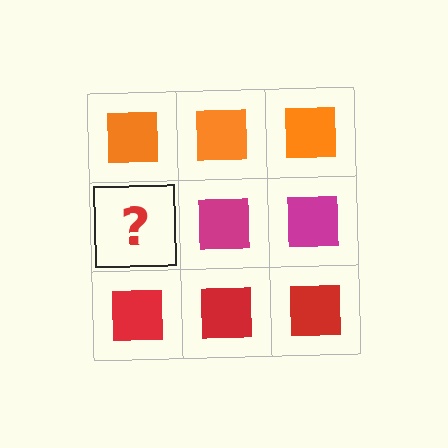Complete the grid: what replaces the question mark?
The question mark should be replaced with a magenta square.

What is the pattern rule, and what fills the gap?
The rule is that each row has a consistent color. The gap should be filled with a magenta square.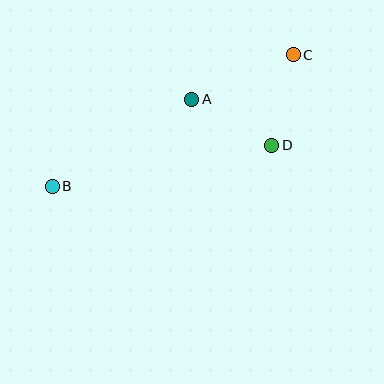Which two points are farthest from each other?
Points B and C are farthest from each other.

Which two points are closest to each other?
Points A and D are closest to each other.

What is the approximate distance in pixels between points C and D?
The distance between C and D is approximately 93 pixels.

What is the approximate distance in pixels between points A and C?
The distance between A and C is approximately 111 pixels.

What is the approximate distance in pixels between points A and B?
The distance between A and B is approximately 164 pixels.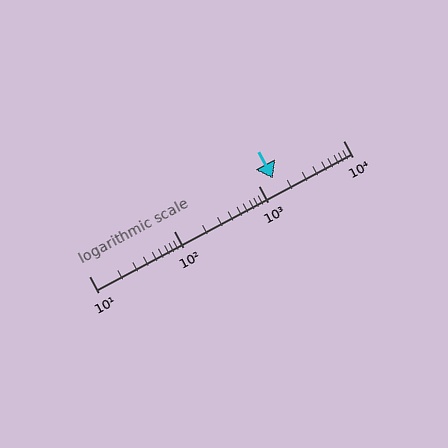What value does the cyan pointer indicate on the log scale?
The pointer indicates approximately 1500.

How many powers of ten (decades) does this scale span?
The scale spans 3 decades, from 10 to 10000.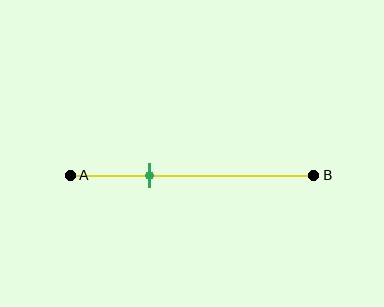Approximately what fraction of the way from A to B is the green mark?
The green mark is approximately 30% of the way from A to B.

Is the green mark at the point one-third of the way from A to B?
Yes, the mark is approximately at the one-third point.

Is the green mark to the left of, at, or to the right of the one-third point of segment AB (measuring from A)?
The green mark is approximately at the one-third point of segment AB.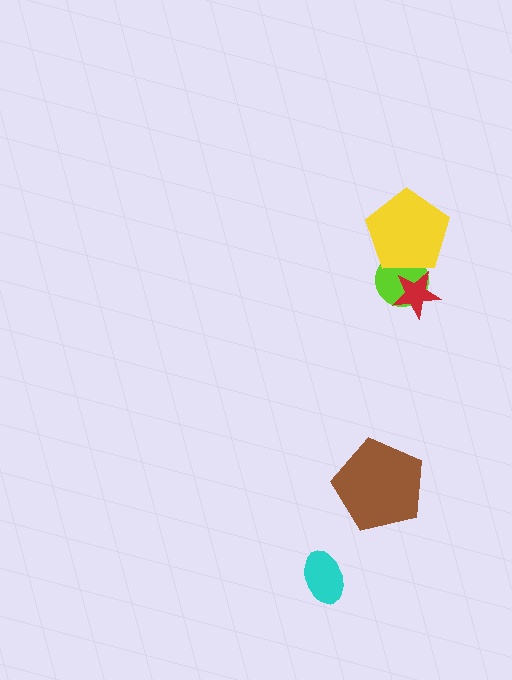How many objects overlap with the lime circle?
2 objects overlap with the lime circle.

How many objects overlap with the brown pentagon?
0 objects overlap with the brown pentagon.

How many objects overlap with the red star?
2 objects overlap with the red star.